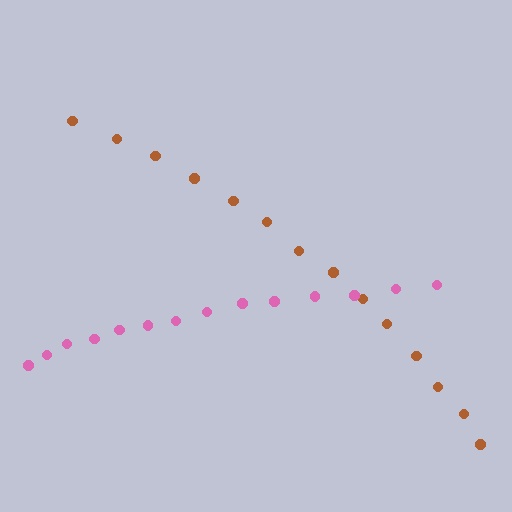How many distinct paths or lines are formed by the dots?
There are 2 distinct paths.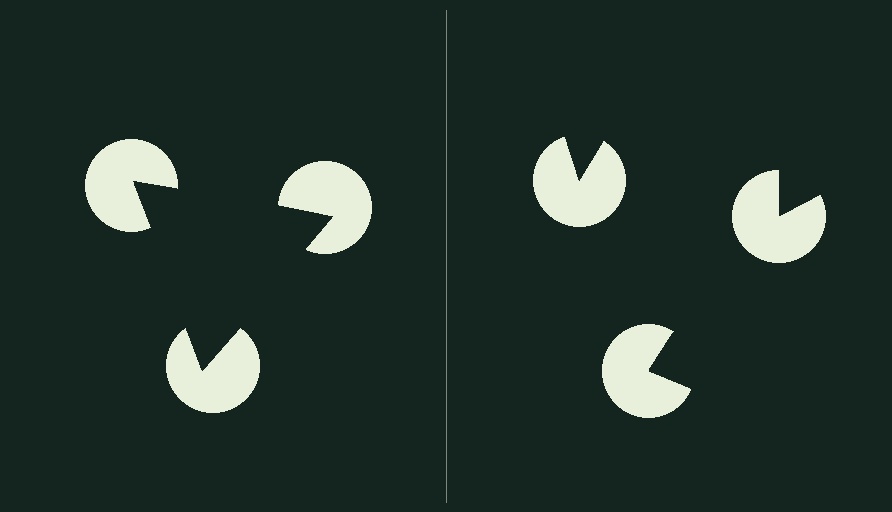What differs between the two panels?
The pac-man discs are positioned identically on both sides; only the wedge orientations differ. On the left they align to a triangle; on the right they are misaligned.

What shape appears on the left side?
An illusory triangle.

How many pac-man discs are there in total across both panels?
6 — 3 on each side.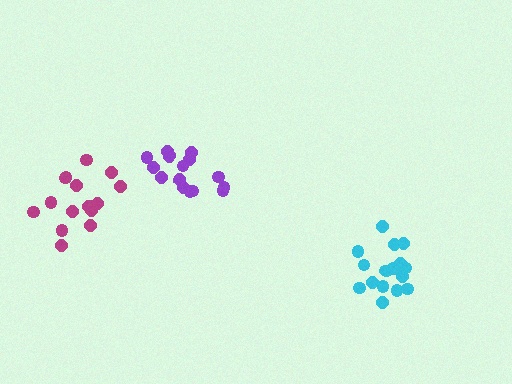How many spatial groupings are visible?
There are 3 spatial groupings.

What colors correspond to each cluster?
The clusters are colored: magenta, purple, cyan.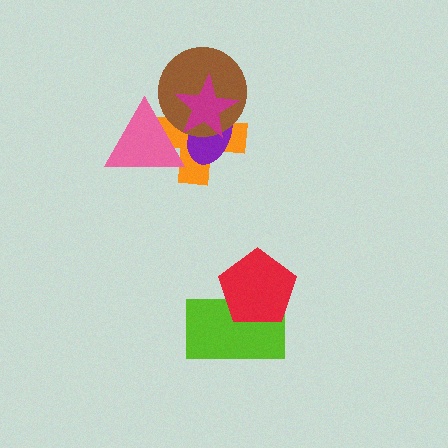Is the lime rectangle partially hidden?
Yes, it is partially covered by another shape.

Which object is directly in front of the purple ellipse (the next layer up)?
The pink triangle is directly in front of the purple ellipse.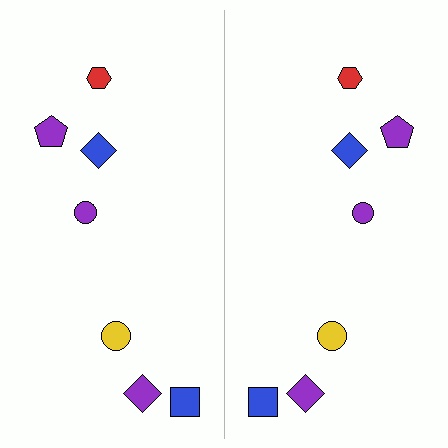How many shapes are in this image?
There are 14 shapes in this image.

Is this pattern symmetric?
Yes, this pattern has bilateral (reflection) symmetry.